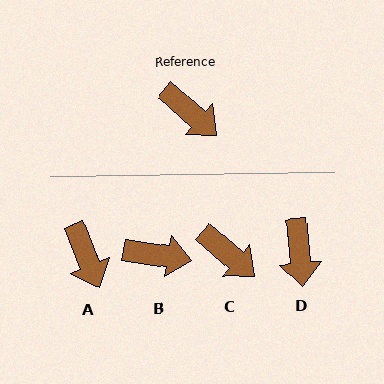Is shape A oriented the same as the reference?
No, it is off by about 27 degrees.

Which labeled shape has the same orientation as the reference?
C.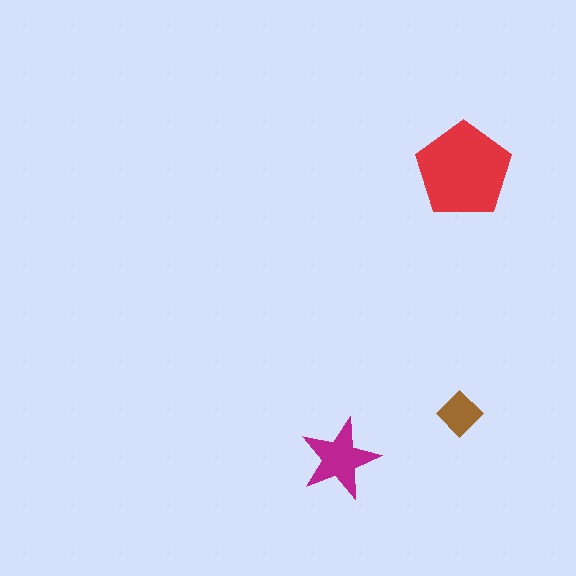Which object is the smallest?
The brown diamond.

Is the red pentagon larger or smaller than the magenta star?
Larger.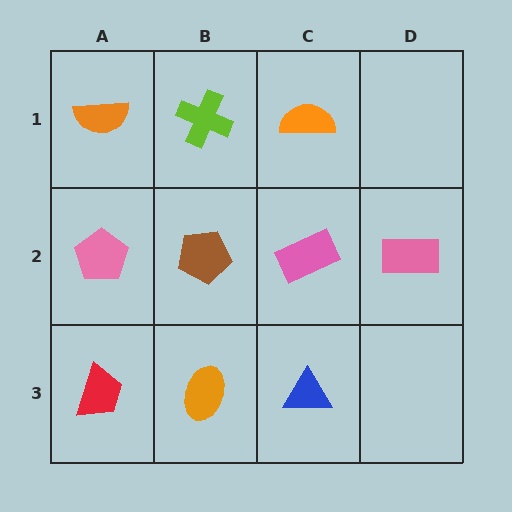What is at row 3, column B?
An orange ellipse.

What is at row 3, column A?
A red trapezoid.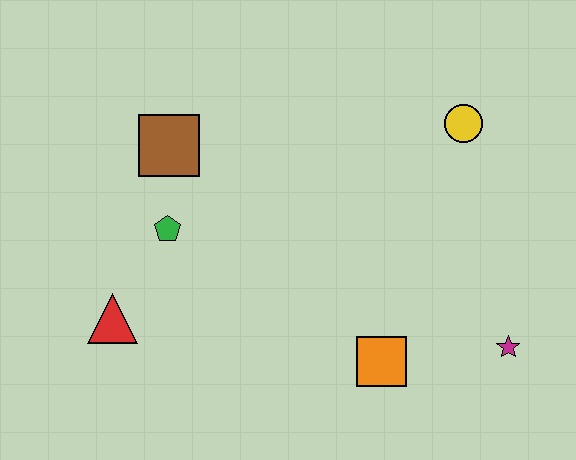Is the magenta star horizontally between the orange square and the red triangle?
No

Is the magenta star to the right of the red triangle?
Yes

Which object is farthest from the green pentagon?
The magenta star is farthest from the green pentagon.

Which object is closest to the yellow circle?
The magenta star is closest to the yellow circle.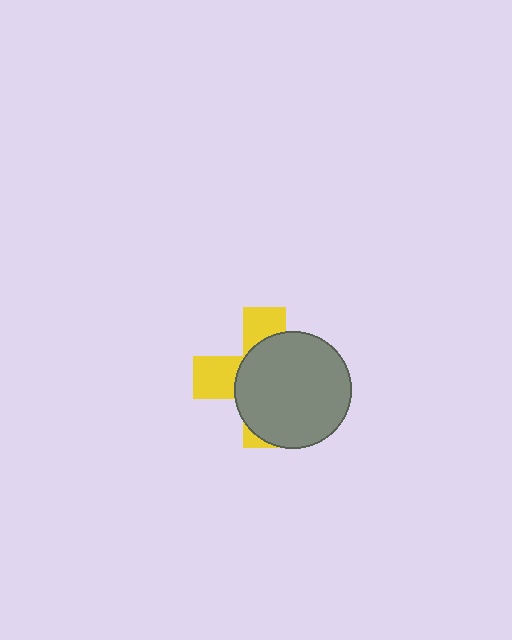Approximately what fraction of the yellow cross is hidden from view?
Roughly 65% of the yellow cross is hidden behind the gray circle.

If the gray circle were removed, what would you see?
You would see the complete yellow cross.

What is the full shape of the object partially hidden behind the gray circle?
The partially hidden object is a yellow cross.